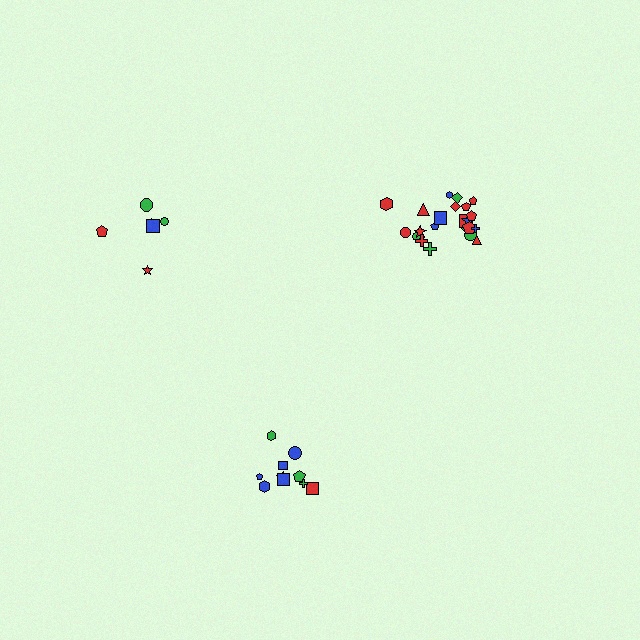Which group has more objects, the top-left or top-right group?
The top-right group.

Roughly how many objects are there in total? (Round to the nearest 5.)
Roughly 40 objects in total.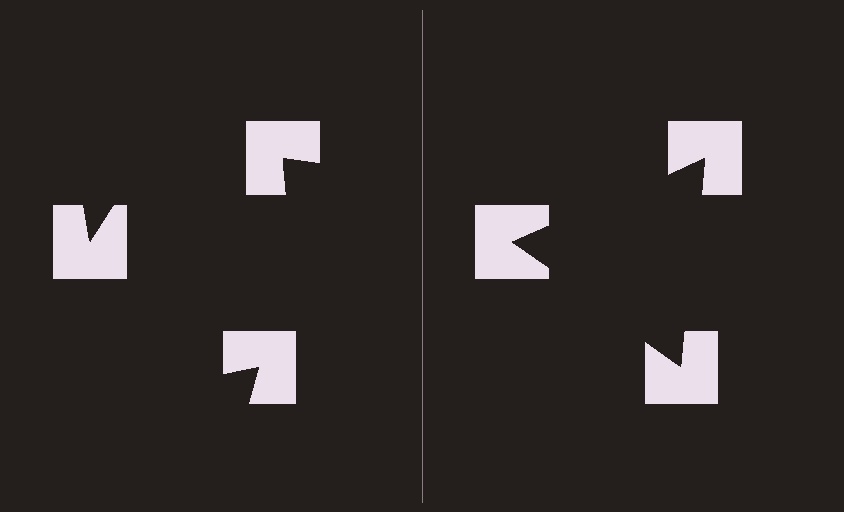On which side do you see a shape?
An illusory triangle appears on the right side. On the left side the wedge cuts are rotated, so no coherent shape forms.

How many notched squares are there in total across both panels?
6 — 3 on each side.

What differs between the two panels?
The notched squares are positioned identically on both sides; only the wedge orientations differ. On the right they align to a triangle; on the left they are misaligned.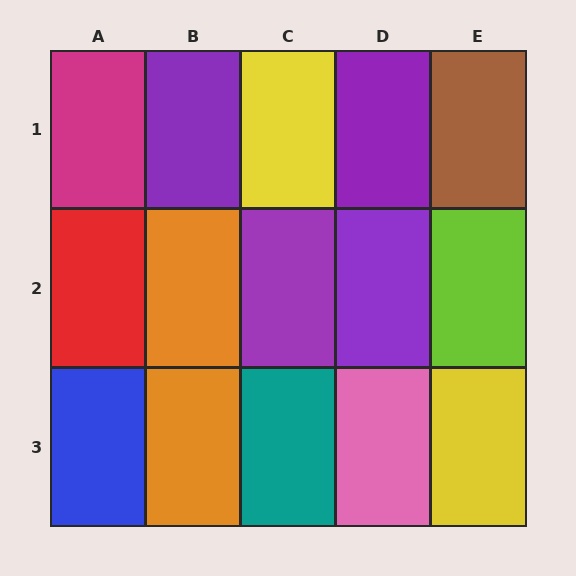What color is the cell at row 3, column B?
Orange.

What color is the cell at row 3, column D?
Pink.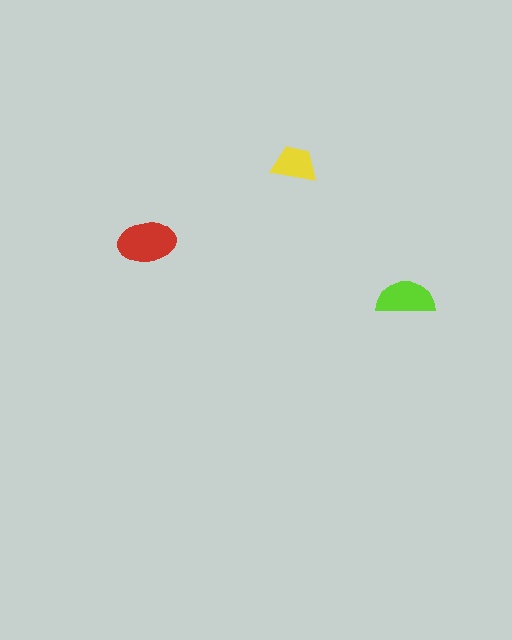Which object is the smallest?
The yellow trapezoid.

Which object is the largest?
The red ellipse.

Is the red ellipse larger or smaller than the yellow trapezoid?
Larger.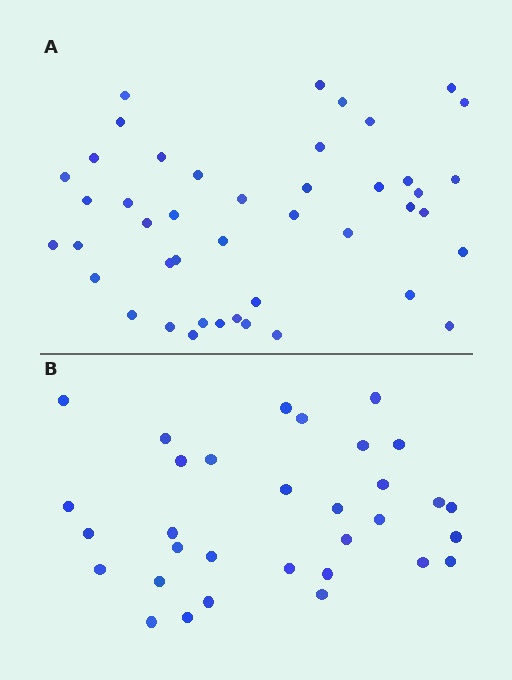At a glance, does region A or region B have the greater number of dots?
Region A (the top region) has more dots.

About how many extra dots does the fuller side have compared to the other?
Region A has roughly 12 or so more dots than region B.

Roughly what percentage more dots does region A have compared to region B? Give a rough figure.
About 40% more.